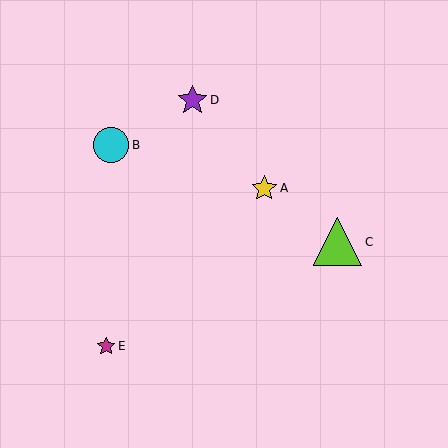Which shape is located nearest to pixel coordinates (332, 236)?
The lime triangle (labeled C) at (338, 242) is nearest to that location.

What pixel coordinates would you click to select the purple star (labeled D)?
Click at (192, 100) to select the purple star D.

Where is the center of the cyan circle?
The center of the cyan circle is at (111, 145).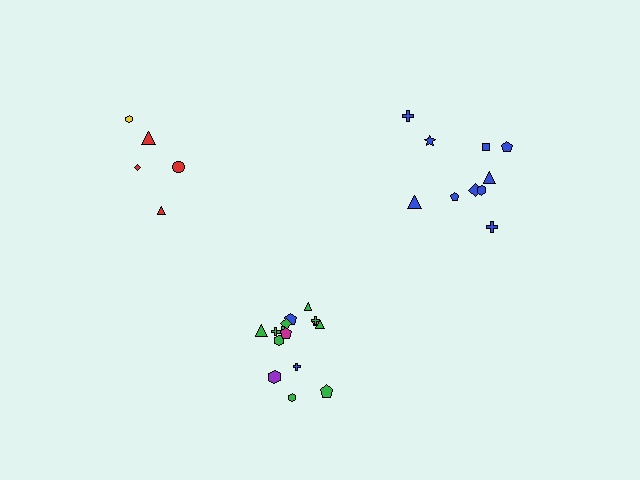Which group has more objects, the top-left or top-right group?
The top-right group.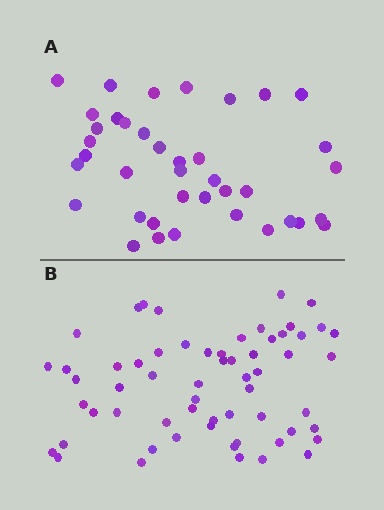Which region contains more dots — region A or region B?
Region B (the bottom region) has more dots.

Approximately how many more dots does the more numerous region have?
Region B has approximately 20 more dots than region A.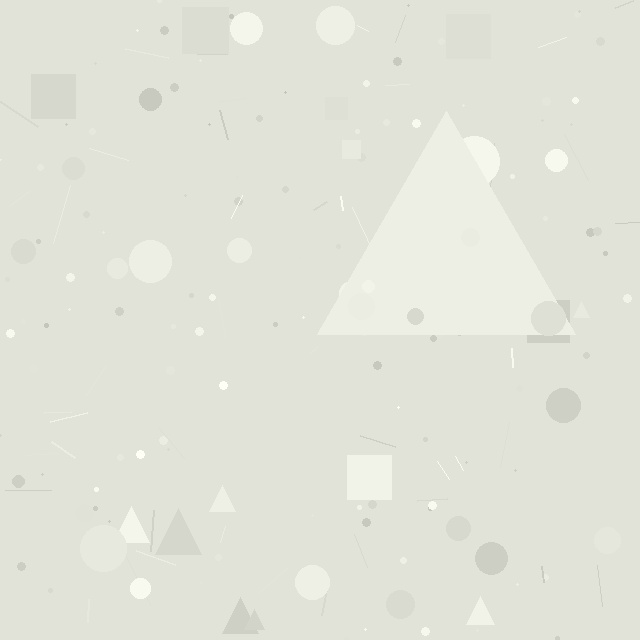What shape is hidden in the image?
A triangle is hidden in the image.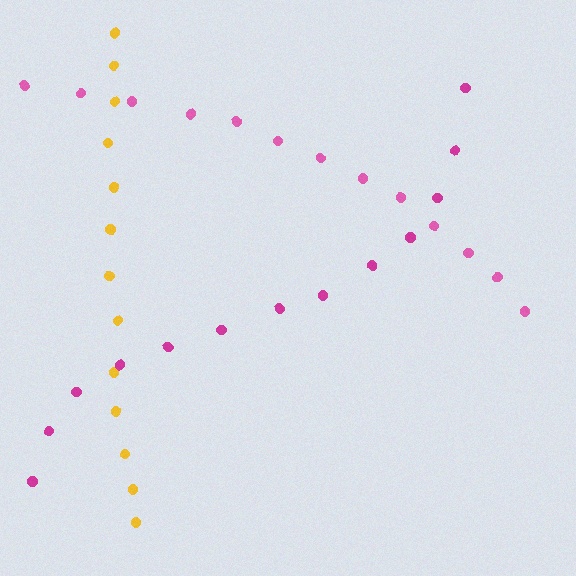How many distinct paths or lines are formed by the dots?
There are 3 distinct paths.